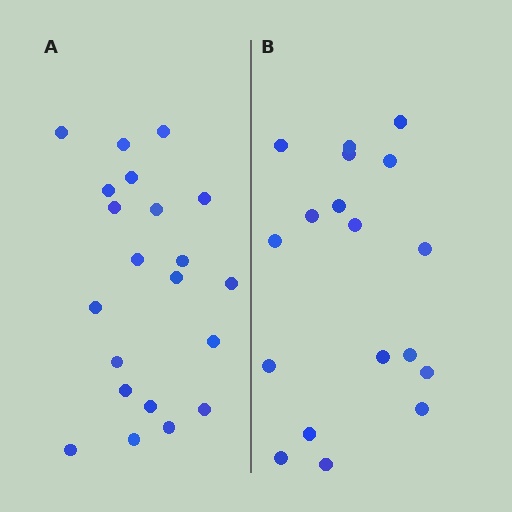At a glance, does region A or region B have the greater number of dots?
Region A (the left region) has more dots.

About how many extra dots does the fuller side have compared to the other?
Region A has just a few more — roughly 2 or 3 more dots than region B.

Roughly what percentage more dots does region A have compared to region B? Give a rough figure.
About 15% more.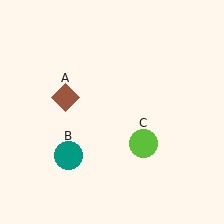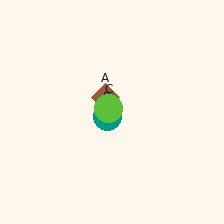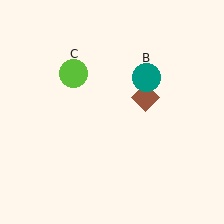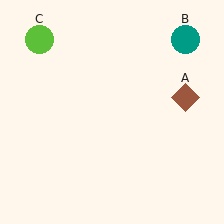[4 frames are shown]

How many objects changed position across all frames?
3 objects changed position: brown diamond (object A), teal circle (object B), lime circle (object C).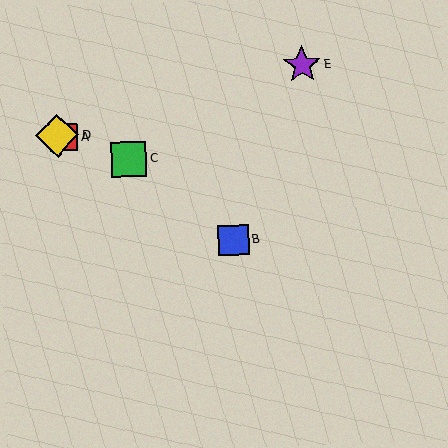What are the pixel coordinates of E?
Object E is at (302, 65).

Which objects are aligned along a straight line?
Objects A, C, D are aligned along a straight line.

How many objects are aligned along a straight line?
3 objects (A, C, D) are aligned along a straight line.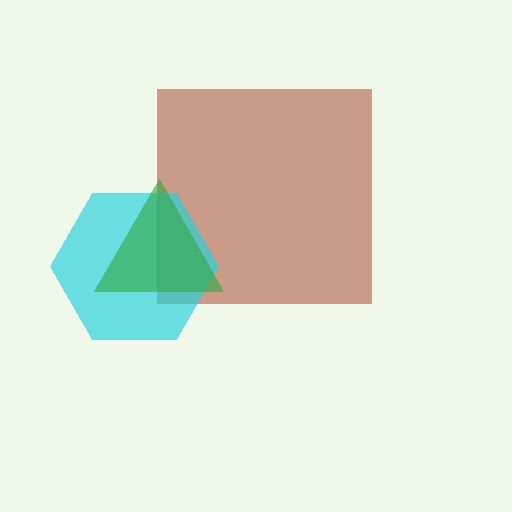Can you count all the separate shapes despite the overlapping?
Yes, there are 3 separate shapes.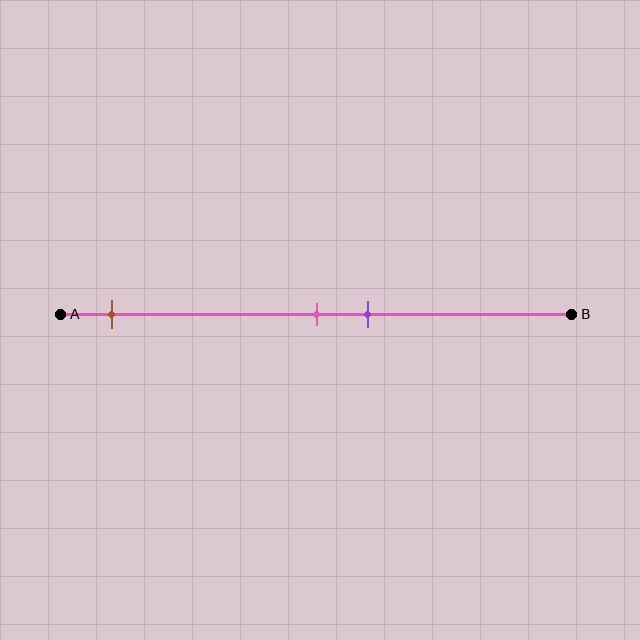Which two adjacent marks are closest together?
The pink and purple marks are the closest adjacent pair.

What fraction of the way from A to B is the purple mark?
The purple mark is approximately 60% (0.6) of the way from A to B.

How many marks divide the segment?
There are 3 marks dividing the segment.